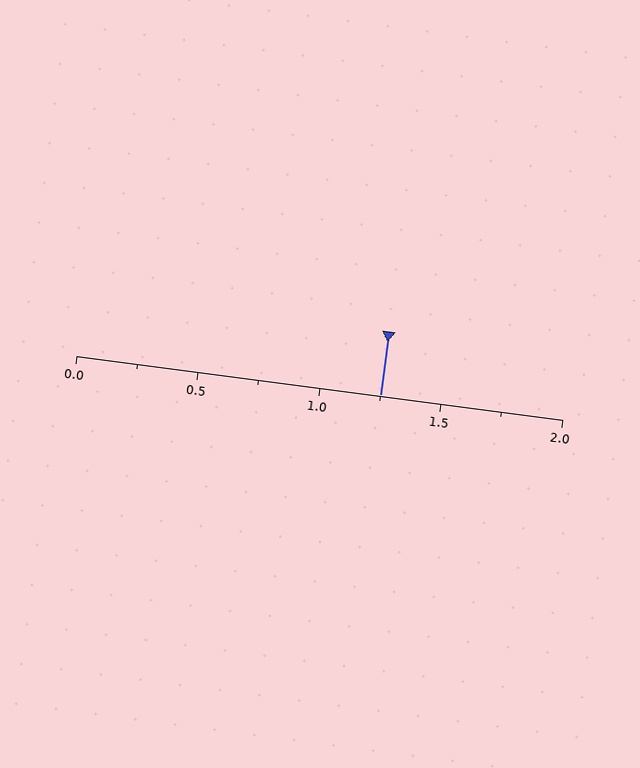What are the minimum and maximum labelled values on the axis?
The axis runs from 0.0 to 2.0.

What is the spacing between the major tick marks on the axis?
The major ticks are spaced 0.5 apart.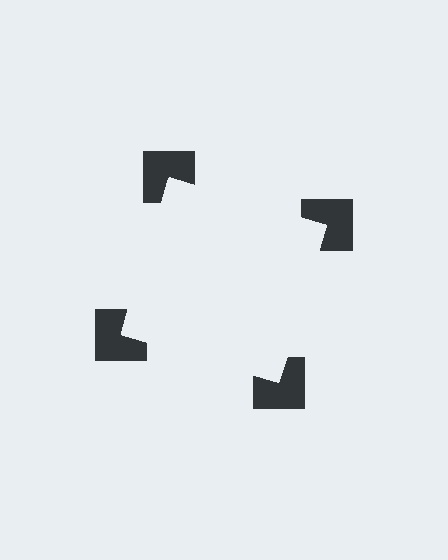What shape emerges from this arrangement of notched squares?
An illusory square — its edges are inferred from the aligned wedge cuts in the notched squares, not physically drawn.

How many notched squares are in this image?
There are 4 — one at each vertex of the illusory square.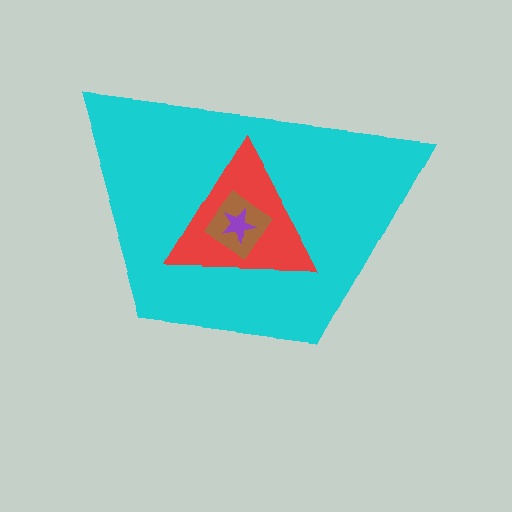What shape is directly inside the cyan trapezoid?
The red triangle.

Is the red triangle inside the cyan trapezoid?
Yes.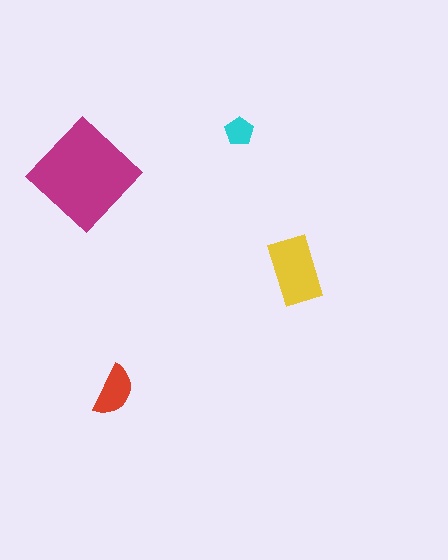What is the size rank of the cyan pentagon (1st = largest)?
4th.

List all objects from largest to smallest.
The magenta diamond, the yellow rectangle, the red semicircle, the cyan pentagon.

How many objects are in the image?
There are 4 objects in the image.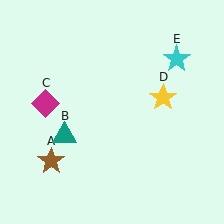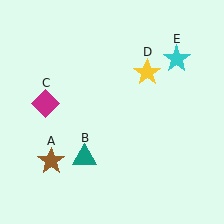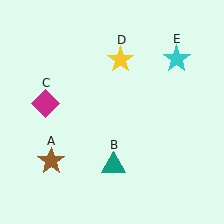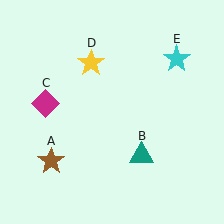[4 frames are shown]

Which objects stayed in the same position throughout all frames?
Brown star (object A) and magenta diamond (object C) and cyan star (object E) remained stationary.